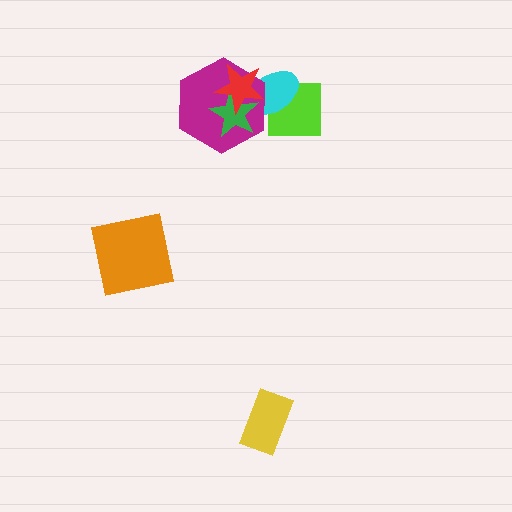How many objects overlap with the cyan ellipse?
4 objects overlap with the cyan ellipse.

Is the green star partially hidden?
Yes, it is partially covered by another shape.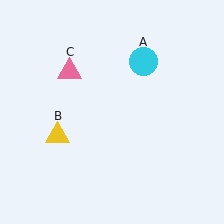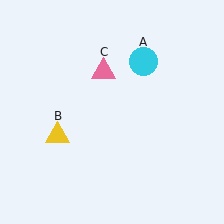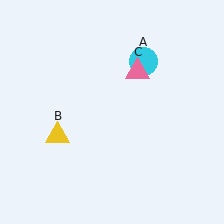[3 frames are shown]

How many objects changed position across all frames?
1 object changed position: pink triangle (object C).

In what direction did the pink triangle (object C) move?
The pink triangle (object C) moved right.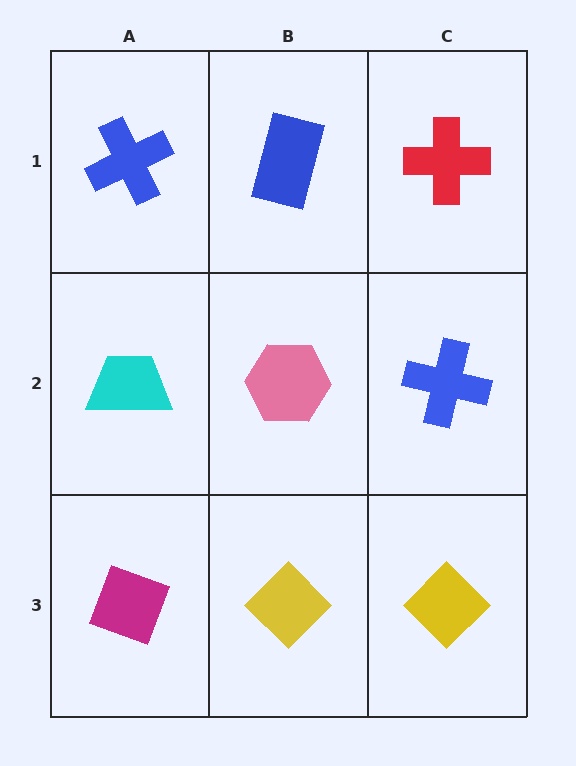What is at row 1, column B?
A blue rectangle.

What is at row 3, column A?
A magenta diamond.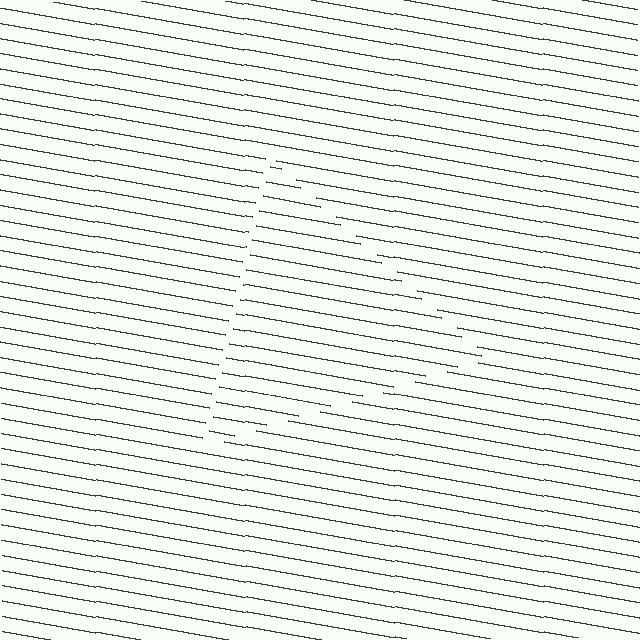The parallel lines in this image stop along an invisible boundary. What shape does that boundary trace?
An illusory triangle. The interior of the shape contains the same grating, shifted by half a period — the contour is defined by the phase discontinuity where line-ends from the inner and outer gratings abut.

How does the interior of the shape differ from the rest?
The interior of the shape contains the same grating, shifted by half a period — the contour is defined by the phase discontinuity where line-ends from the inner and outer gratings abut.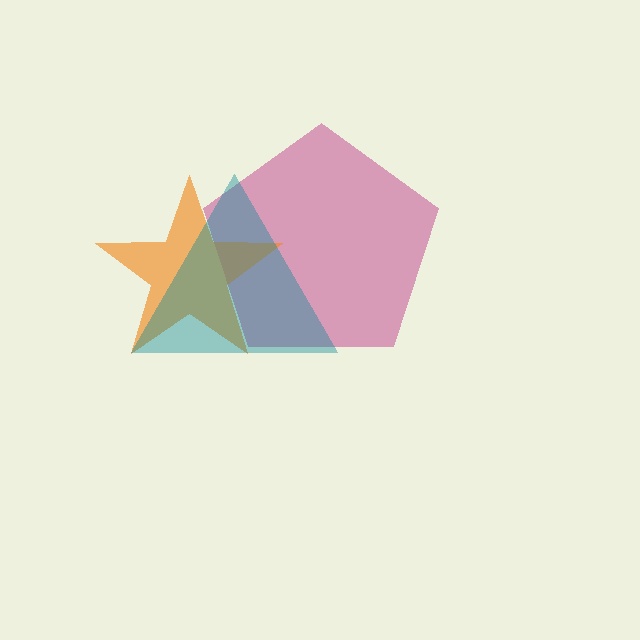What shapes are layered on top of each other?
The layered shapes are: a magenta pentagon, an orange star, a teal triangle.